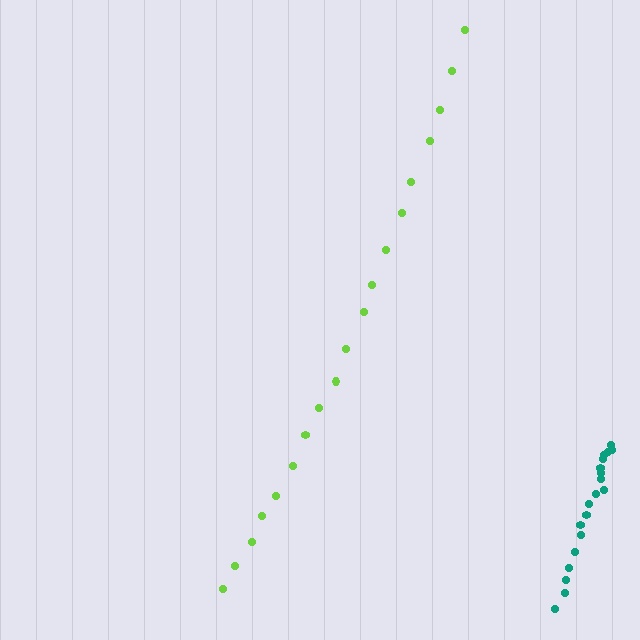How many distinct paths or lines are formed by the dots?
There are 2 distinct paths.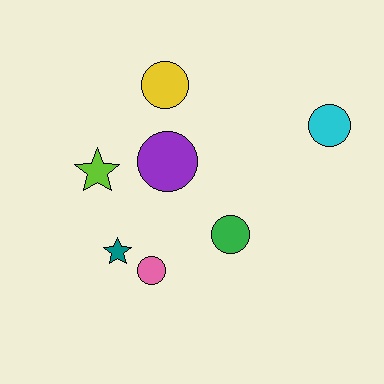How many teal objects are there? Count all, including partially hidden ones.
There is 1 teal object.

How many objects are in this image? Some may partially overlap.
There are 7 objects.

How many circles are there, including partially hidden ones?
There are 5 circles.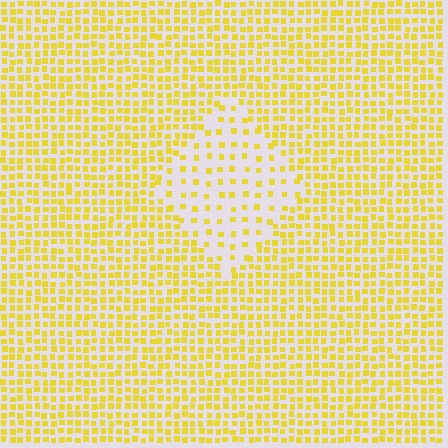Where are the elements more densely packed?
The elements are more densely packed outside the diamond boundary.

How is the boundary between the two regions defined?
The boundary is defined by a change in element density (approximately 2.4x ratio). All elements are the same color, size, and shape.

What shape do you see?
I see a diamond.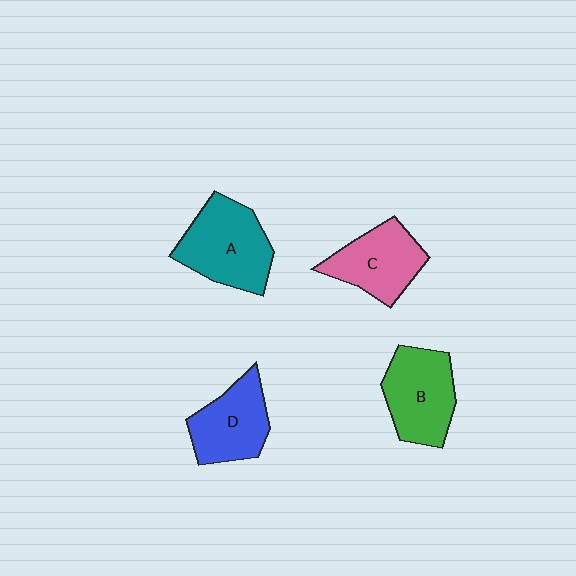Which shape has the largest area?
Shape A (teal).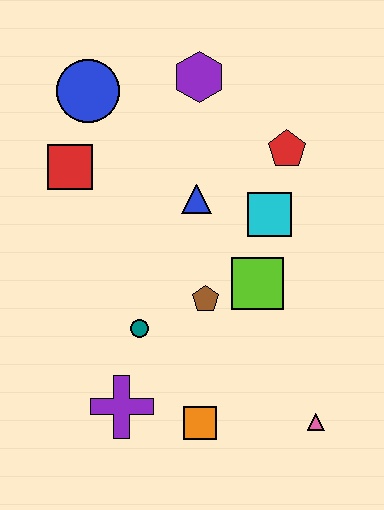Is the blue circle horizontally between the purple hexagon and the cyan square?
No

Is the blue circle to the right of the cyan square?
No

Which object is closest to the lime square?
The brown pentagon is closest to the lime square.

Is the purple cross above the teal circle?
No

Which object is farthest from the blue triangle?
The pink triangle is farthest from the blue triangle.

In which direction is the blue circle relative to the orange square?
The blue circle is above the orange square.